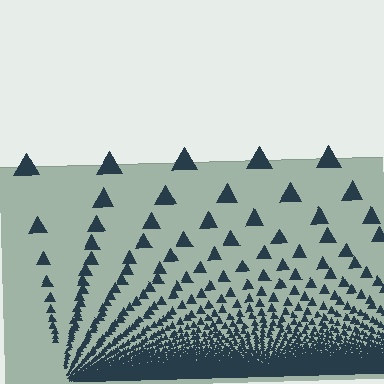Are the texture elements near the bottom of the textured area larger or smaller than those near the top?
Smaller. The gradient is inverted — elements near the bottom are smaller and denser.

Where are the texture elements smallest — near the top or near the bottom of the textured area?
Near the bottom.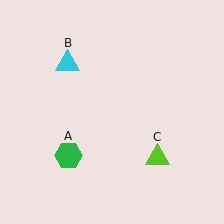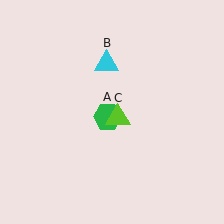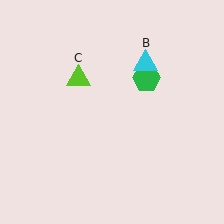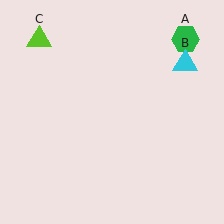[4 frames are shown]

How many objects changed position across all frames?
3 objects changed position: green hexagon (object A), cyan triangle (object B), lime triangle (object C).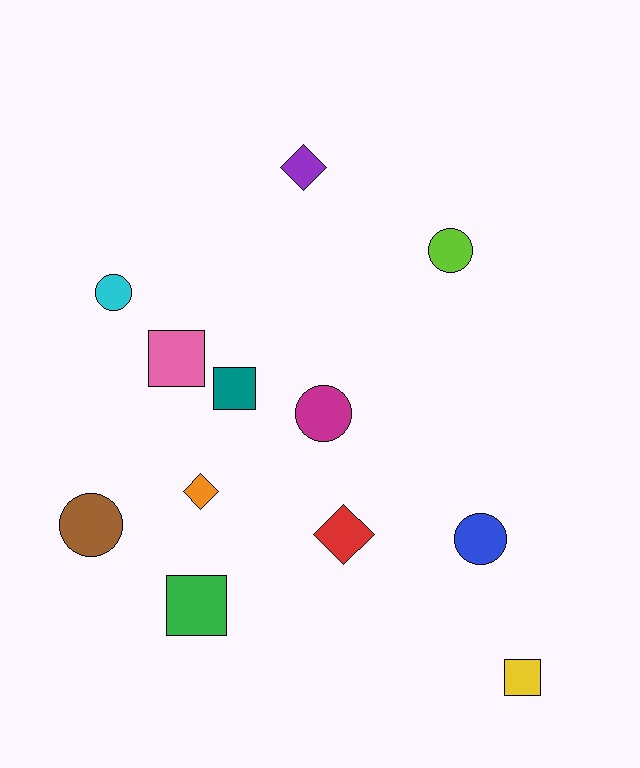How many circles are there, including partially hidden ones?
There are 5 circles.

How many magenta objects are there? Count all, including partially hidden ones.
There is 1 magenta object.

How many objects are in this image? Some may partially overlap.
There are 12 objects.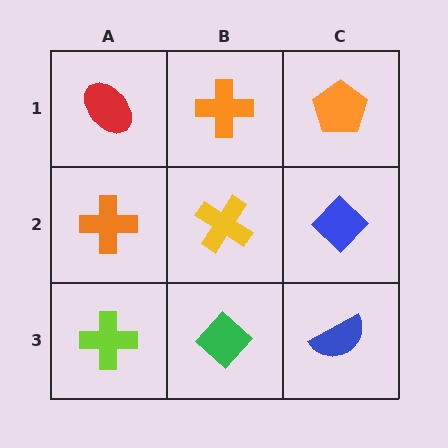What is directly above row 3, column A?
An orange cross.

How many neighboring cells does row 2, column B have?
4.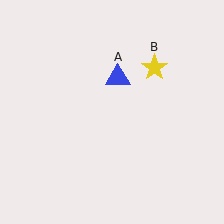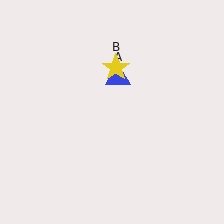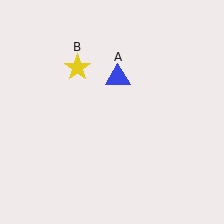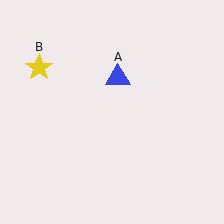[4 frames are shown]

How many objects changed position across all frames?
1 object changed position: yellow star (object B).